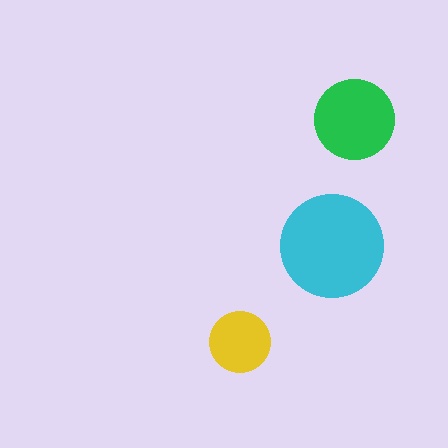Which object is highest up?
The green circle is topmost.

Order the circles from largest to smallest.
the cyan one, the green one, the yellow one.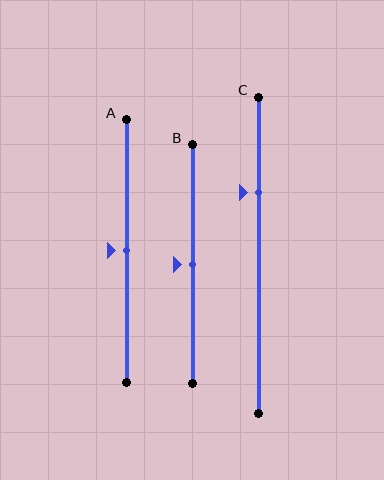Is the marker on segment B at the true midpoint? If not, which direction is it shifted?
Yes, the marker on segment B is at the true midpoint.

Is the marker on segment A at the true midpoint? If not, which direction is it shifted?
Yes, the marker on segment A is at the true midpoint.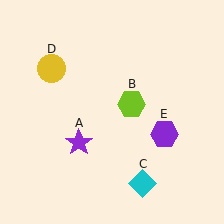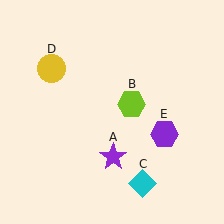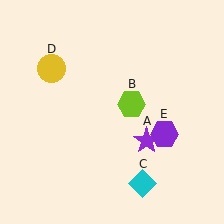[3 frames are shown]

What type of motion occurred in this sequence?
The purple star (object A) rotated counterclockwise around the center of the scene.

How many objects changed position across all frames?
1 object changed position: purple star (object A).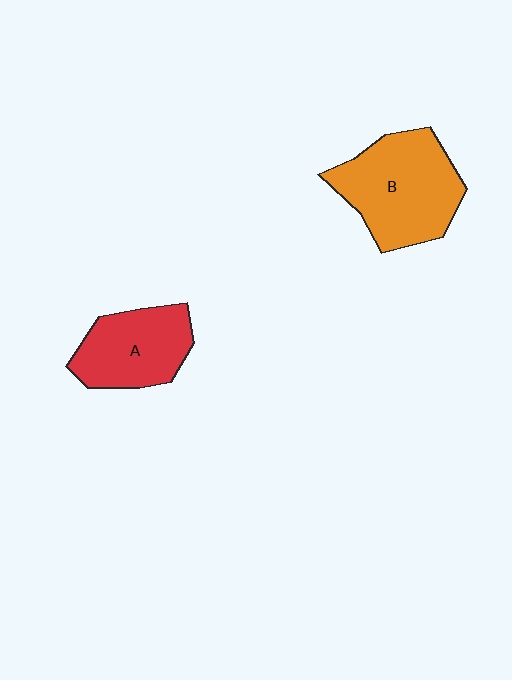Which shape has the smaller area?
Shape A (red).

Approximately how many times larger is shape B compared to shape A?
Approximately 1.4 times.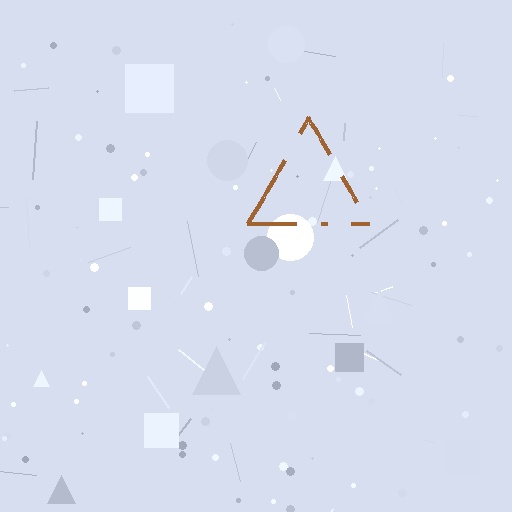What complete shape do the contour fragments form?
The contour fragments form a triangle.